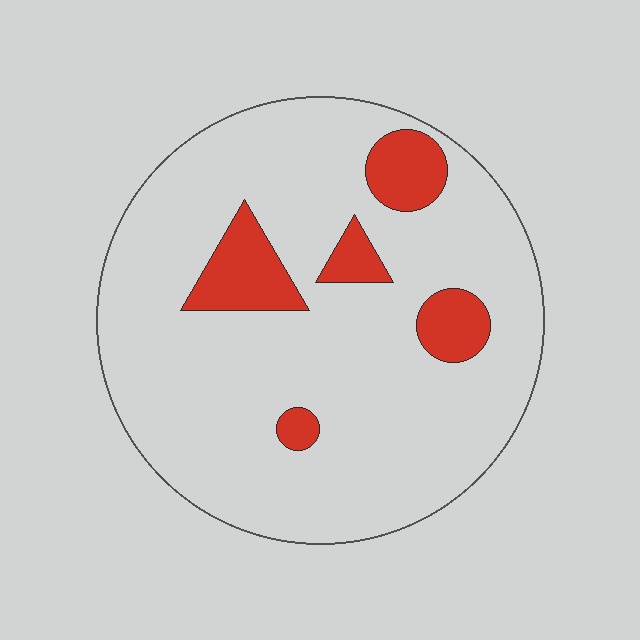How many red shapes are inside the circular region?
5.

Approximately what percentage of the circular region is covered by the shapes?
Approximately 15%.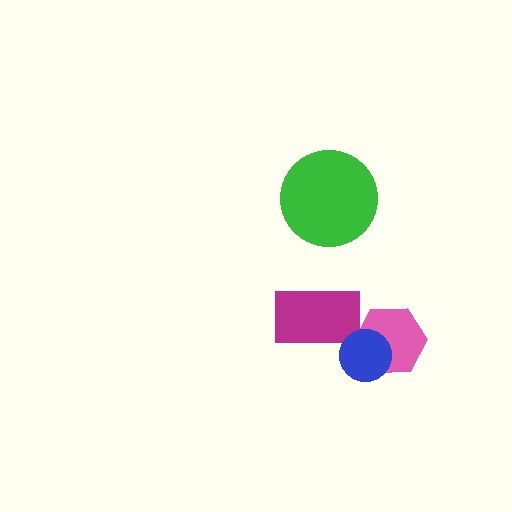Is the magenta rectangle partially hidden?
Yes, it is partially covered by another shape.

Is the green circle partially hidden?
No, no other shape covers it.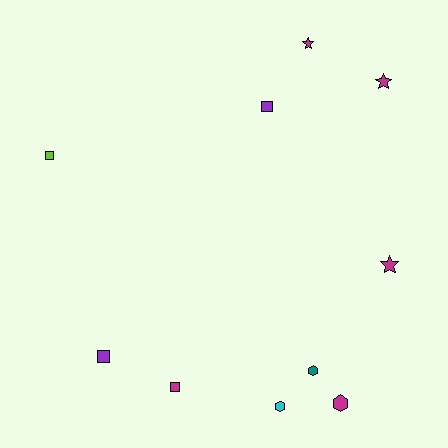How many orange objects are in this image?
There are no orange objects.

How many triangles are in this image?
There are no triangles.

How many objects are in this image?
There are 10 objects.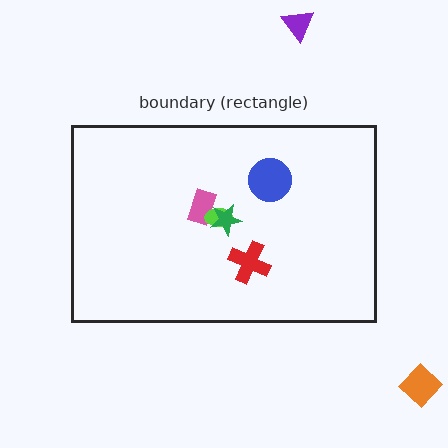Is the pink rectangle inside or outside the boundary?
Inside.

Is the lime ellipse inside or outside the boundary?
Inside.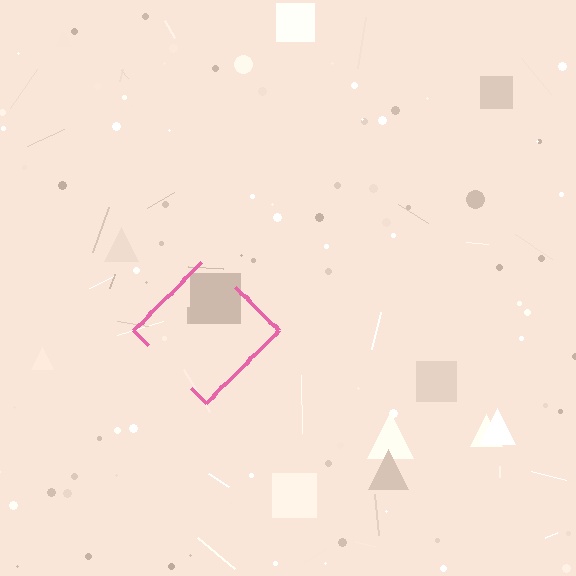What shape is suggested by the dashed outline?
The dashed outline suggests a diamond.